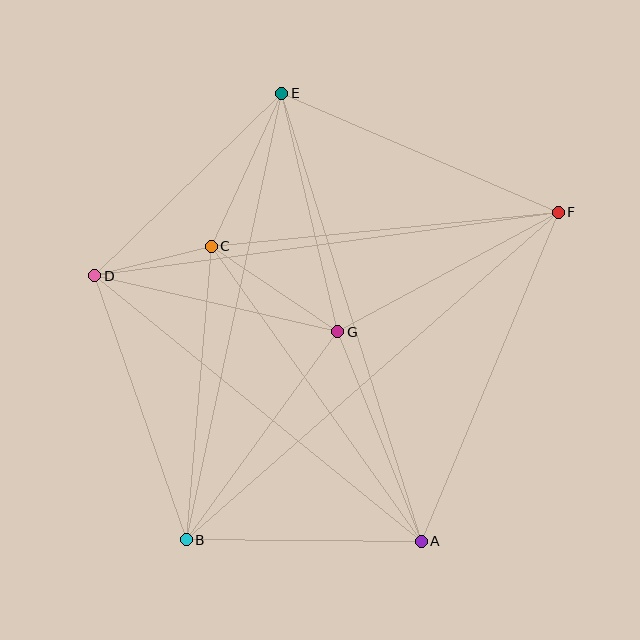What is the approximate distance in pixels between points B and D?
The distance between B and D is approximately 279 pixels.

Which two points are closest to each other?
Points C and D are closest to each other.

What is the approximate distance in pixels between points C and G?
The distance between C and G is approximately 153 pixels.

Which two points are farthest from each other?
Points B and F are farthest from each other.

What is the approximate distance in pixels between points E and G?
The distance between E and G is approximately 245 pixels.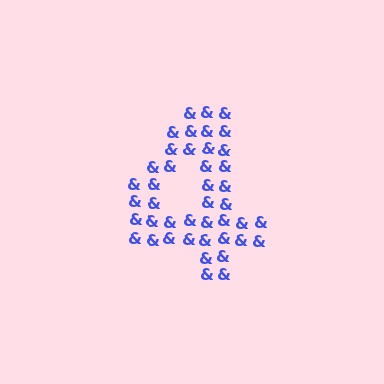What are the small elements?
The small elements are ampersands.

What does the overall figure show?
The overall figure shows the digit 4.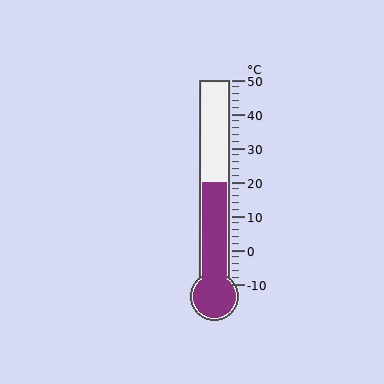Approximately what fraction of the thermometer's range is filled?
The thermometer is filled to approximately 50% of its range.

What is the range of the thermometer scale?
The thermometer scale ranges from -10°C to 50°C.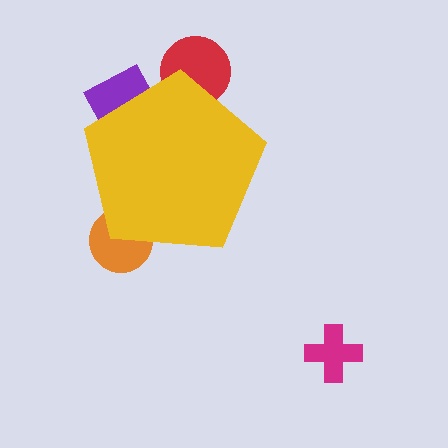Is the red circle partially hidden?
Yes, the red circle is partially hidden behind the yellow pentagon.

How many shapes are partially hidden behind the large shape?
3 shapes are partially hidden.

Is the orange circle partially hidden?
Yes, the orange circle is partially hidden behind the yellow pentagon.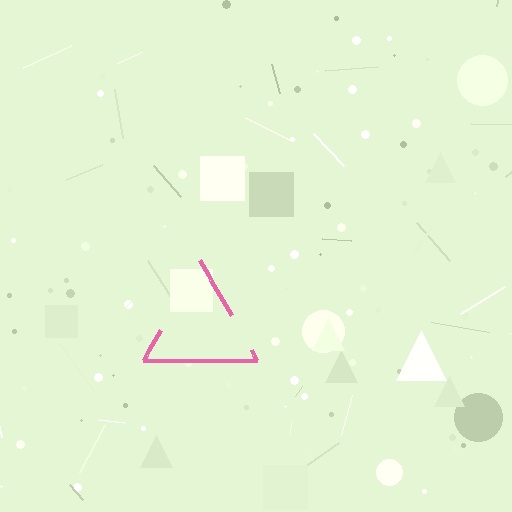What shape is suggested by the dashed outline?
The dashed outline suggests a triangle.